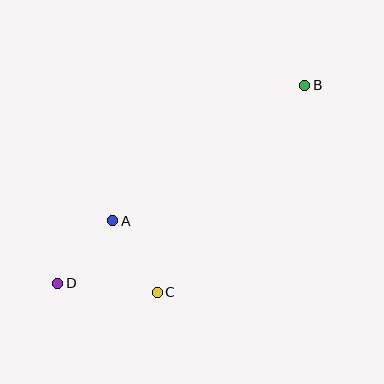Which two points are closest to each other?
Points A and D are closest to each other.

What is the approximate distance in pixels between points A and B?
The distance between A and B is approximately 235 pixels.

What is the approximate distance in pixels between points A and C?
The distance between A and C is approximately 84 pixels.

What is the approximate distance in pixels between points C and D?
The distance between C and D is approximately 100 pixels.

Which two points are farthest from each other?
Points B and D are farthest from each other.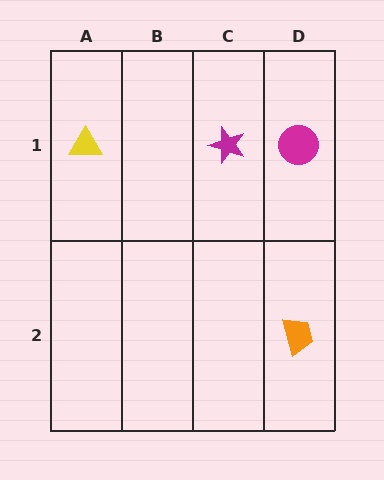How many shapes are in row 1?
3 shapes.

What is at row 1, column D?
A magenta circle.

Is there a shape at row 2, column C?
No, that cell is empty.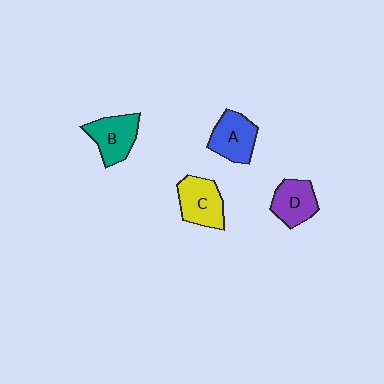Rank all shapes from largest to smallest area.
From largest to smallest: C (yellow), B (teal), A (blue), D (purple).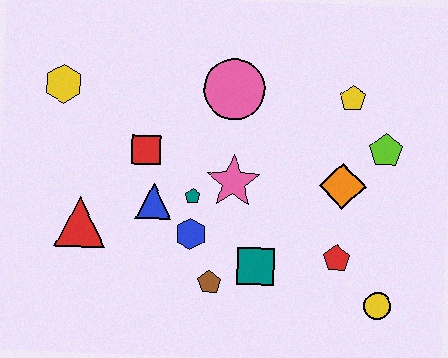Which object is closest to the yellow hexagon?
The red square is closest to the yellow hexagon.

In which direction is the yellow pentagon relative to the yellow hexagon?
The yellow pentagon is to the right of the yellow hexagon.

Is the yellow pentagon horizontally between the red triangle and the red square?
No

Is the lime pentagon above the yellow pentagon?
No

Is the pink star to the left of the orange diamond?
Yes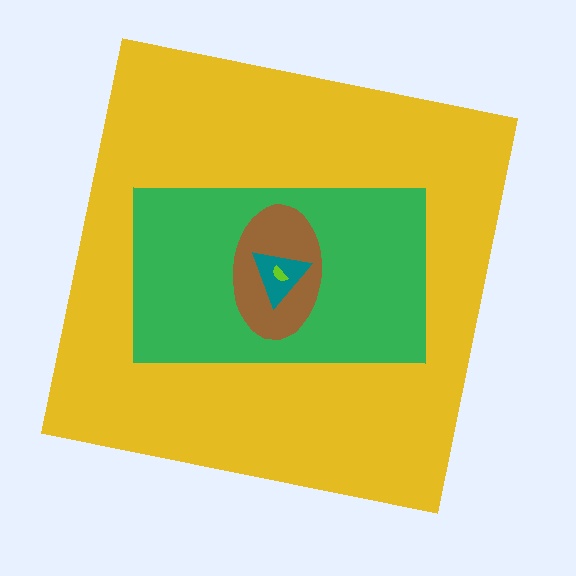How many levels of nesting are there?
5.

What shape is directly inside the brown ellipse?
The teal triangle.